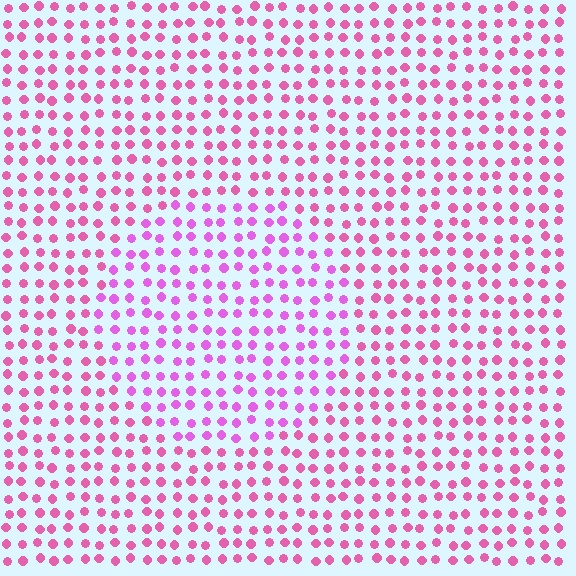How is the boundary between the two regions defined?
The boundary is defined purely by a slight shift in hue (about 26 degrees). Spacing, size, and orientation are identical on both sides.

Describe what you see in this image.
The image is filled with small pink elements in a uniform arrangement. A circle-shaped region is visible where the elements are tinted to a slightly different hue, forming a subtle color boundary.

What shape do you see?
I see a circle.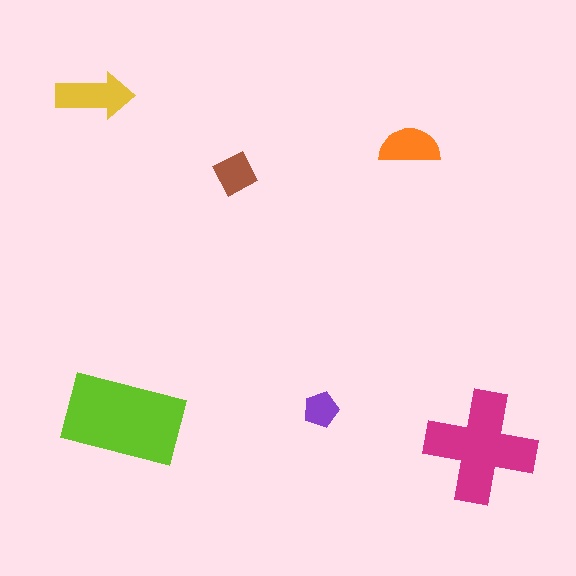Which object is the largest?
The lime rectangle.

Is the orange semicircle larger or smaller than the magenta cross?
Smaller.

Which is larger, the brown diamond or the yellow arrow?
The yellow arrow.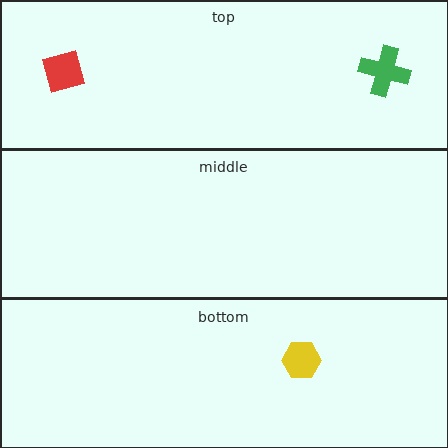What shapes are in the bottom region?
The yellow hexagon.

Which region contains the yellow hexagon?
The bottom region.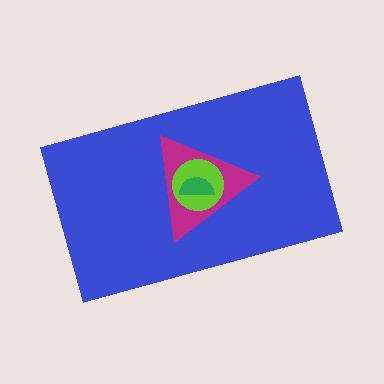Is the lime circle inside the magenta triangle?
Yes.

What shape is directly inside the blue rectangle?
The magenta triangle.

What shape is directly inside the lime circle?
The green semicircle.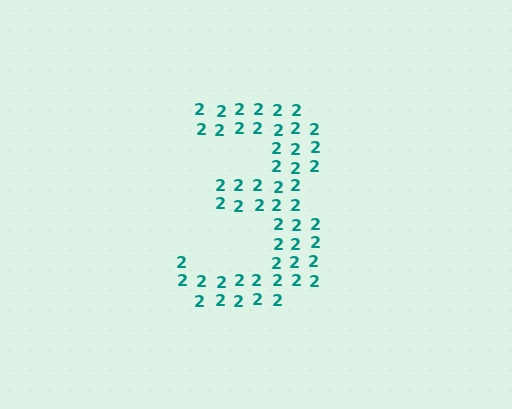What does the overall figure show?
The overall figure shows the digit 3.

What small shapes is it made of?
It is made of small digit 2's.